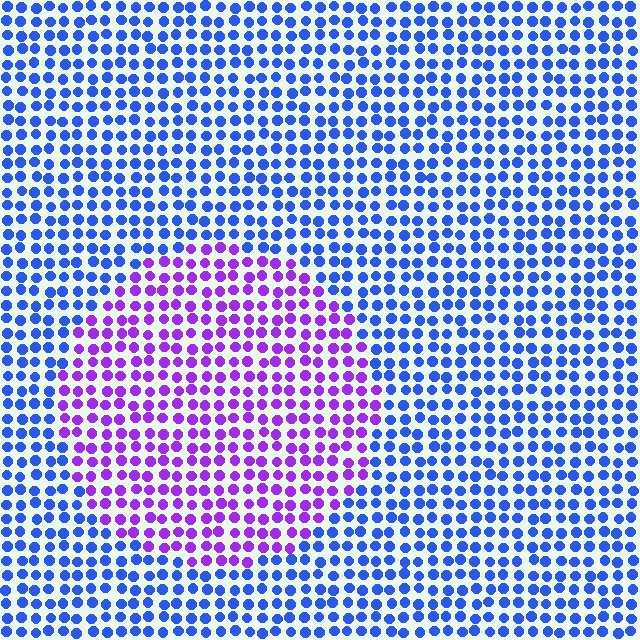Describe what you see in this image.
The image is filled with small blue elements in a uniform arrangement. A circle-shaped region is visible where the elements are tinted to a slightly different hue, forming a subtle color boundary.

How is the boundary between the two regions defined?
The boundary is defined purely by a slight shift in hue (about 52 degrees). Spacing, size, and orientation are identical on both sides.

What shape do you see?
I see a circle.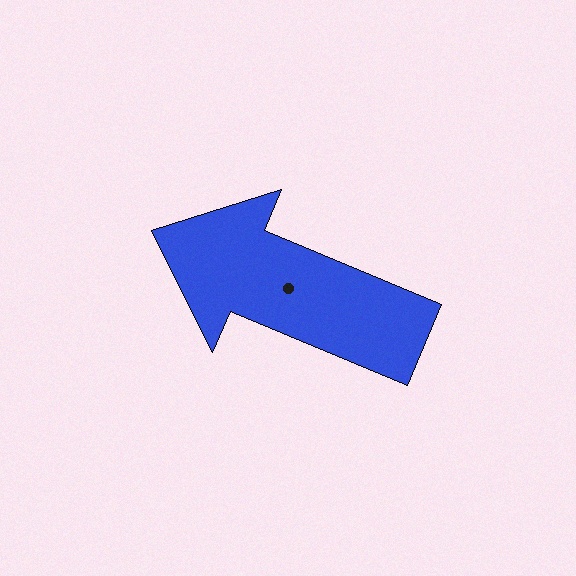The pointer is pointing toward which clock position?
Roughly 10 o'clock.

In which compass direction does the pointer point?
Northwest.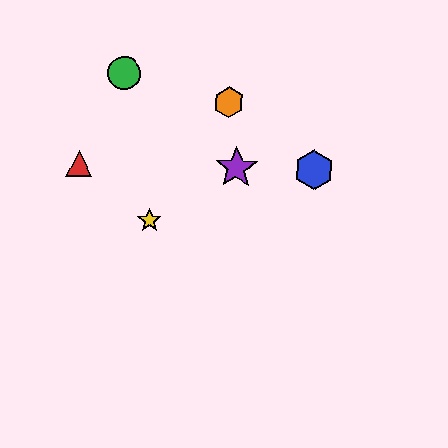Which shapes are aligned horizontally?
The red triangle, the blue hexagon, the purple star are aligned horizontally.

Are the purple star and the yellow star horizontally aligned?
No, the purple star is at y≈168 and the yellow star is at y≈220.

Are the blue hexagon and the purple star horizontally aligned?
Yes, both are at y≈170.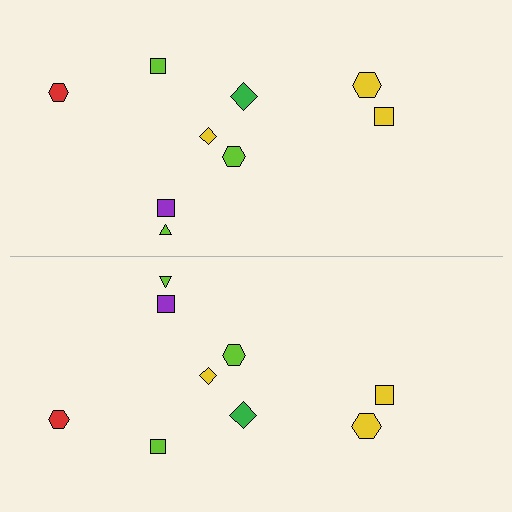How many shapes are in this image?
There are 18 shapes in this image.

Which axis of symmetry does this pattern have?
The pattern has a horizontal axis of symmetry running through the center of the image.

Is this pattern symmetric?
Yes, this pattern has bilateral (reflection) symmetry.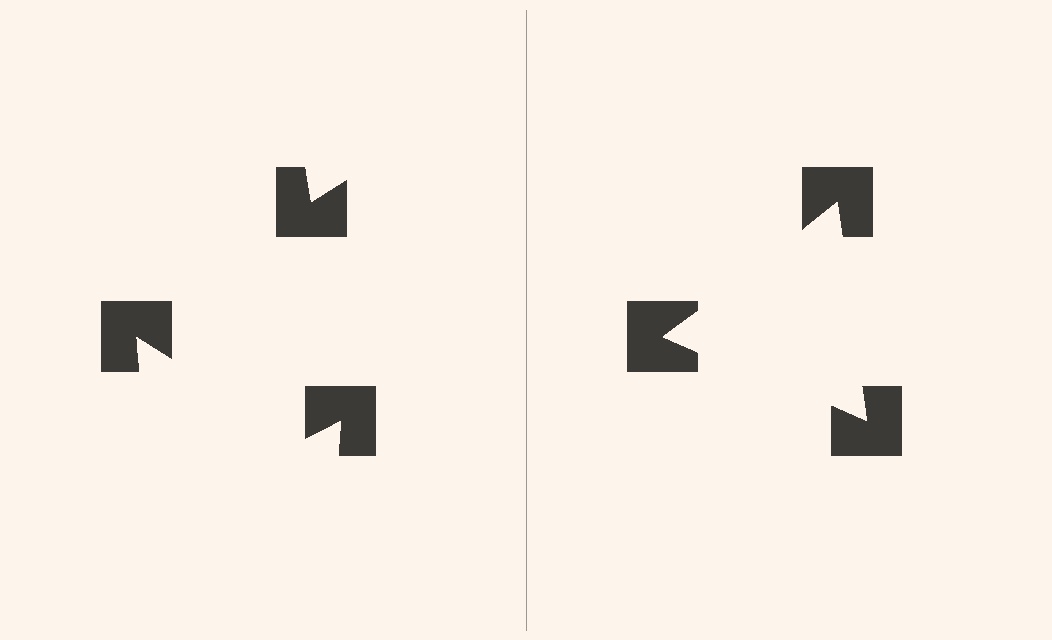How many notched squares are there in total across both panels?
6 — 3 on each side.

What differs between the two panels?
The notched squares are positioned identically on both sides; only the wedge orientations differ. On the right they align to a triangle; on the left they are misaligned.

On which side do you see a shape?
An illusory triangle appears on the right side. On the left side the wedge cuts are rotated, so no coherent shape forms.